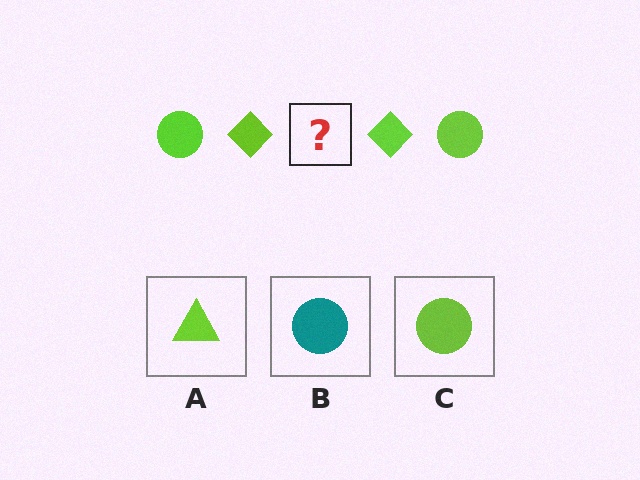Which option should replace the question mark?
Option C.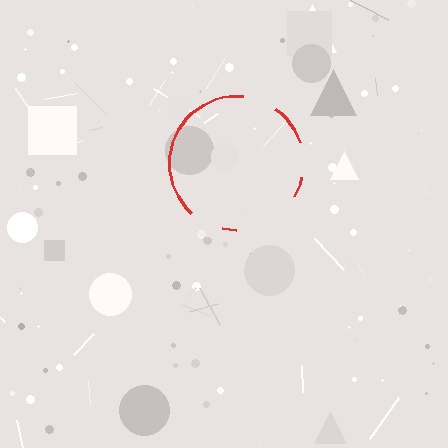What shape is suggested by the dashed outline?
The dashed outline suggests a circle.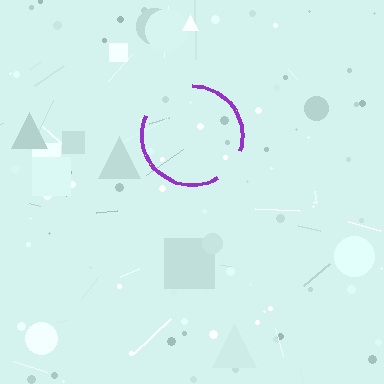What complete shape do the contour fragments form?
The contour fragments form a circle.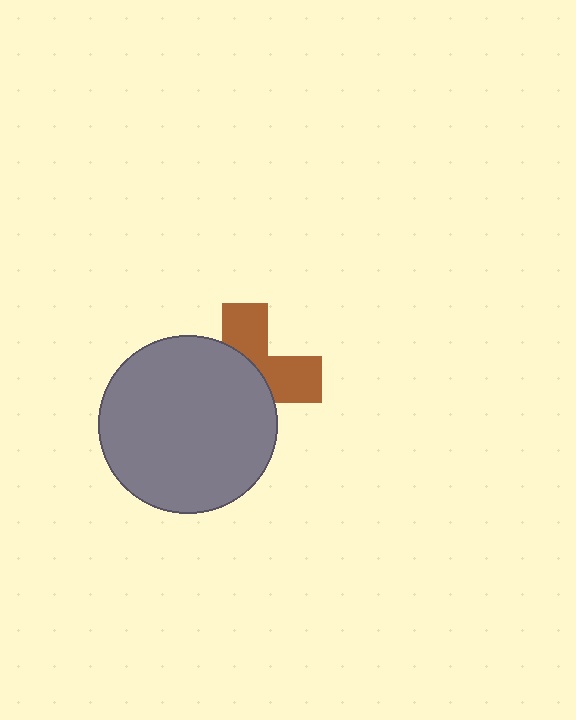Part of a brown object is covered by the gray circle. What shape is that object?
It is a cross.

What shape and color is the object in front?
The object in front is a gray circle.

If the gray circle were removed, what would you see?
You would see the complete brown cross.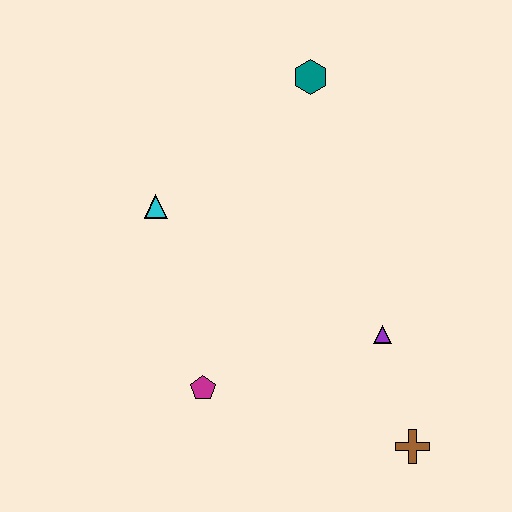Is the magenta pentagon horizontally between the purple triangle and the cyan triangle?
Yes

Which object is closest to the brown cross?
The purple triangle is closest to the brown cross.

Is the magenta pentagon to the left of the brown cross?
Yes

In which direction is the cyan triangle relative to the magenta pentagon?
The cyan triangle is above the magenta pentagon.